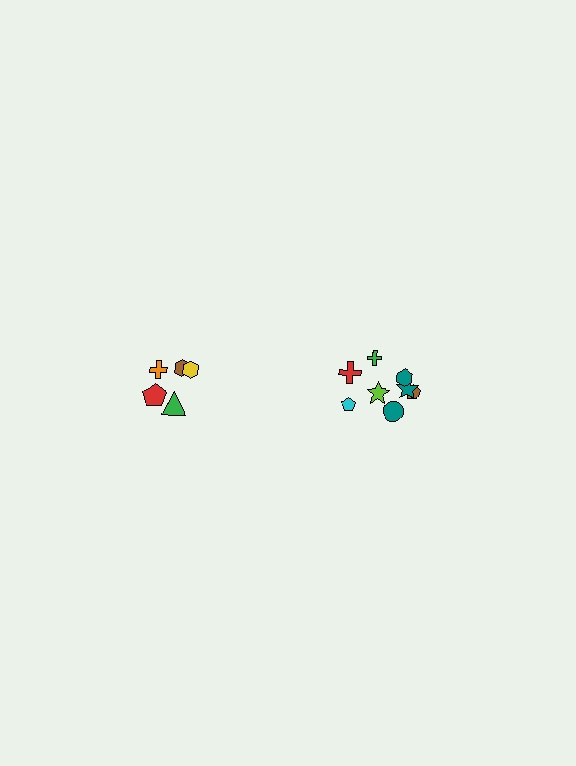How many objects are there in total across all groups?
There are 13 objects.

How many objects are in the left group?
There are 5 objects.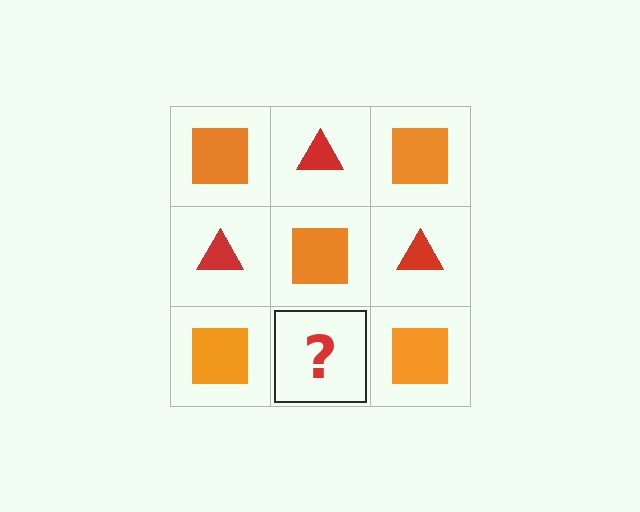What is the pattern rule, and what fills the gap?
The rule is that it alternates orange square and red triangle in a checkerboard pattern. The gap should be filled with a red triangle.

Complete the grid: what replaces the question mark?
The question mark should be replaced with a red triangle.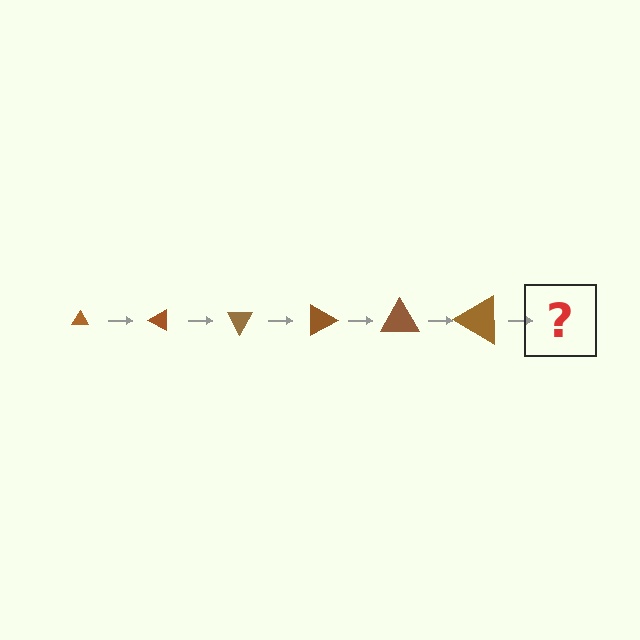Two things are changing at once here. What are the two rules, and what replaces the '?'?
The two rules are that the triangle grows larger each step and it rotates 30 degrees each step. The '?' should be a triangle, larger than the previous one and rotated 180 degrees from the start.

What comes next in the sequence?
The next element should be a triangle, larger than the previous one and rotated 180 degrees from the start.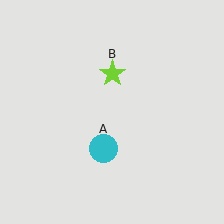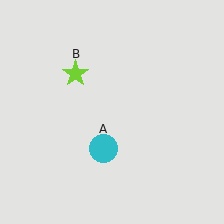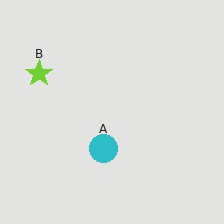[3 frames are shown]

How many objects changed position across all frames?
1 object changed position: lime star (object B).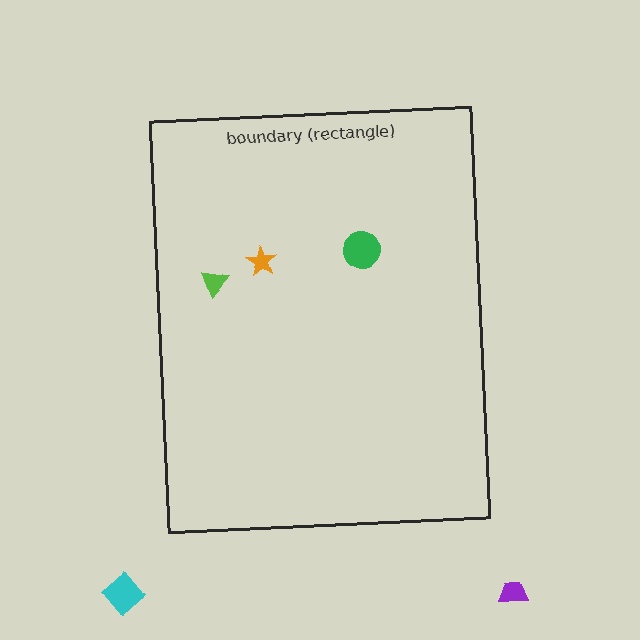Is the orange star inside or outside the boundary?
Inside.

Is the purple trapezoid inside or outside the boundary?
Outside.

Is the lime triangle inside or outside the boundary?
Inside.